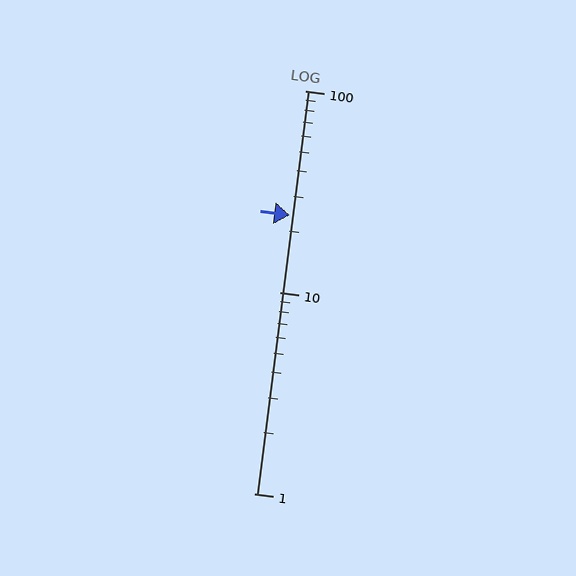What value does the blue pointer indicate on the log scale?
The pointer indicates approximately 24.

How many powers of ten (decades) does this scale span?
The scale spans 2 decades, from 1 to 100.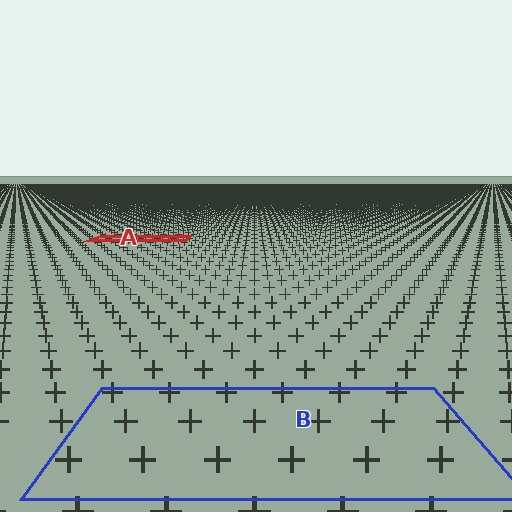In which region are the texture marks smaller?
The texture marks are smaller in region A, because it is farther away.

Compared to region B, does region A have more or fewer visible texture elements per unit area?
Region A has more texture elements per unit area — they are packed more densely because it is farther away.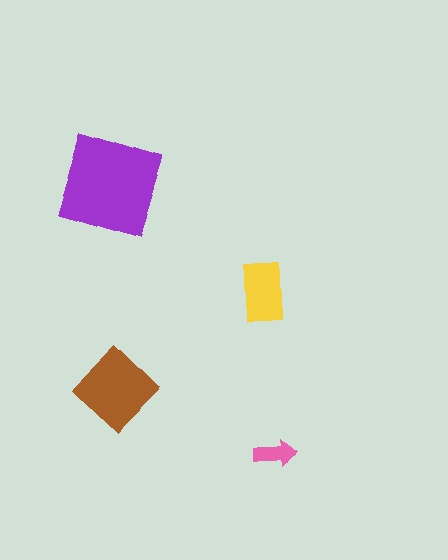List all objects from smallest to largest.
The pink arrow, the yellow rectangle, the brown diamond, the purple square.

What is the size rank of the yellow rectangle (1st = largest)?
3rd.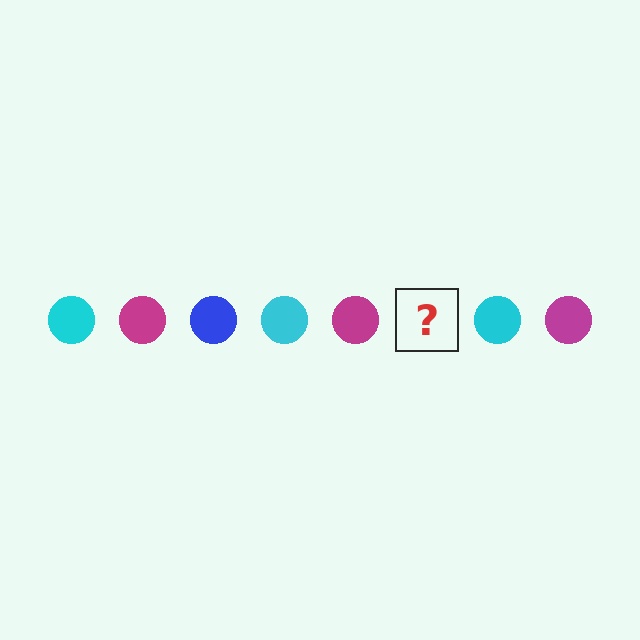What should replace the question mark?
The question mark should be replaced with a blue circle.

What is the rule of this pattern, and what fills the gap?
The rule is that the pattern cycles through cyan, magenta, blue circles. The gap should be filled with a blue circle.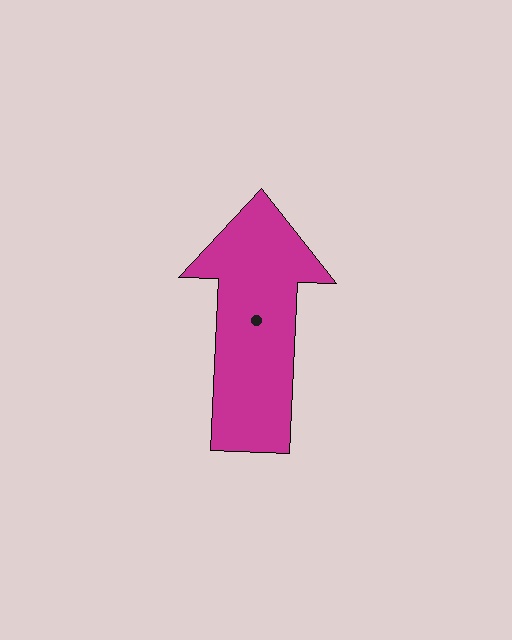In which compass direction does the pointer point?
North.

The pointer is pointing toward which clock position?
Roughly 12 o'clock.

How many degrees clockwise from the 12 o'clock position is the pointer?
Approximately 2 degrees.